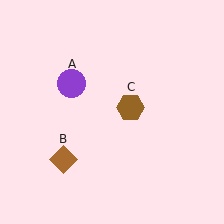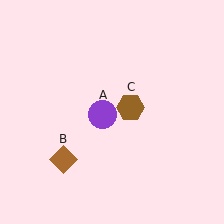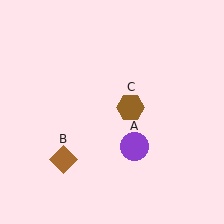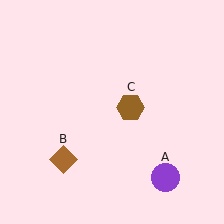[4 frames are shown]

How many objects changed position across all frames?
1 object changed position: purple circle (object A).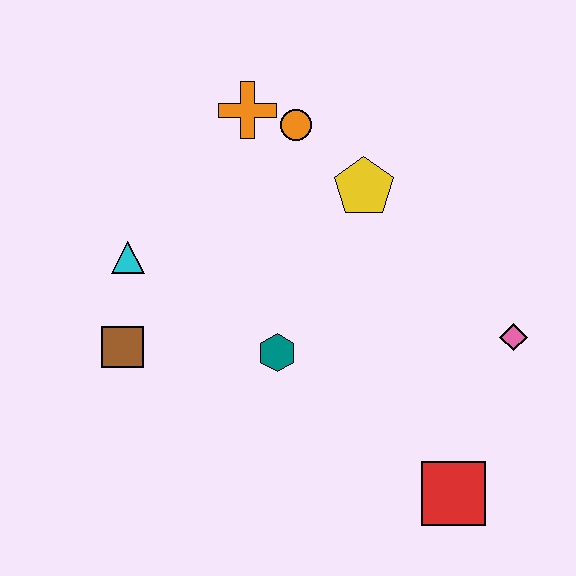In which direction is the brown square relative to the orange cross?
The brown square is below the orange cross.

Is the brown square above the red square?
Yes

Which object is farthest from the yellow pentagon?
The red square is farthest from the yellow pentagon.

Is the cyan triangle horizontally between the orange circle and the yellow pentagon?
No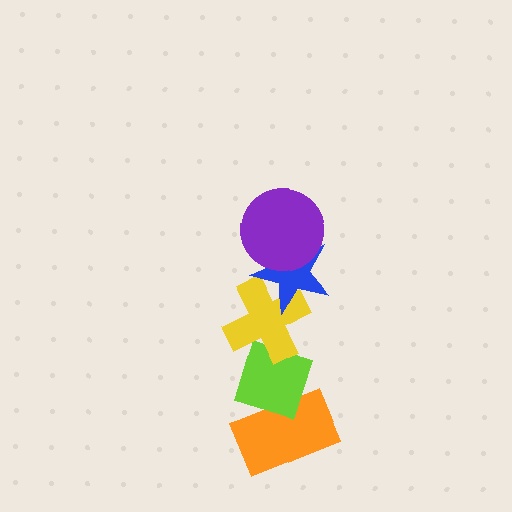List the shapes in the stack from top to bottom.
From top to bottom: the purple circle, the blue star, the yellow cross, the lime diamond, the orange rectangle.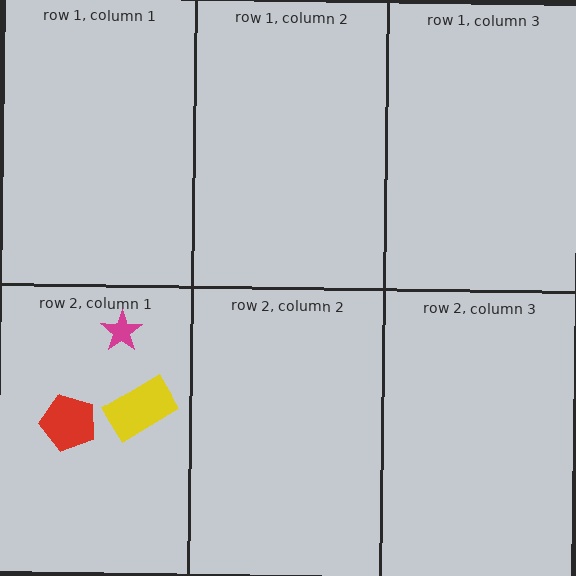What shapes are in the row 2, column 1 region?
The red pentagon, the yellow rectangle, the magenta star.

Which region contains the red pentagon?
The row 2, column 1 region.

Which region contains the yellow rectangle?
The row 2, column 1 region.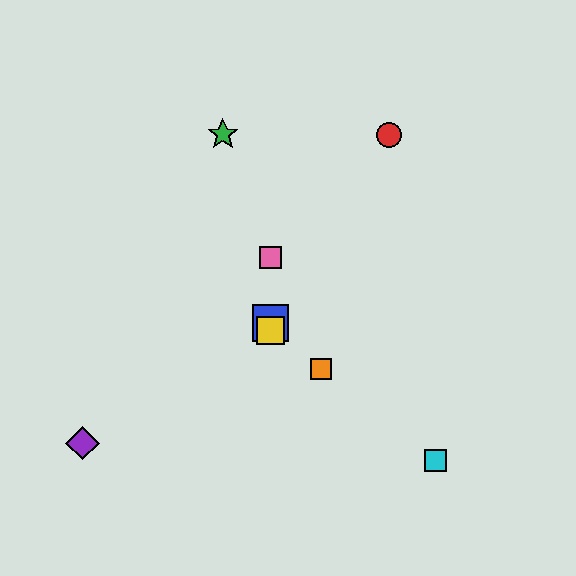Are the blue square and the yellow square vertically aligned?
Yes, both are at x≈270.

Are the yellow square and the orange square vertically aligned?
No, the yellow square is at x≈270 and the orange square is at x≈321.